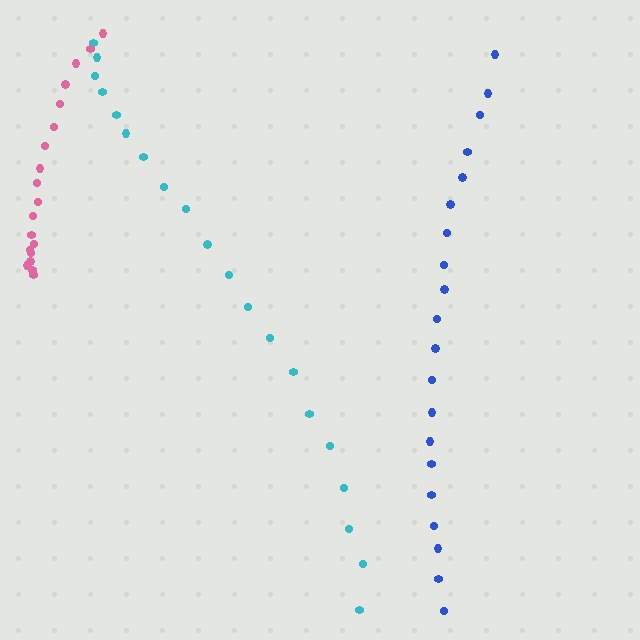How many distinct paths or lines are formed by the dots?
There are 3 distinct paths.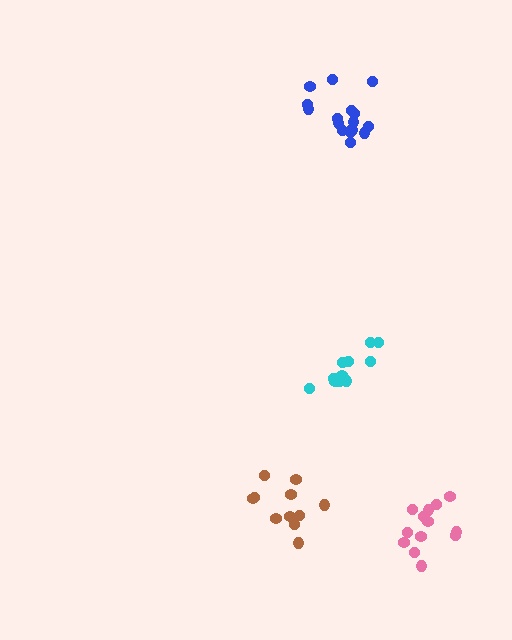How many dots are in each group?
Group 1: 16 dots, Group 2: 13 dots, Group 3: 11 dots, Group 4: 11 dots (51 total).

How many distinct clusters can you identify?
There are 4 distinct clusters.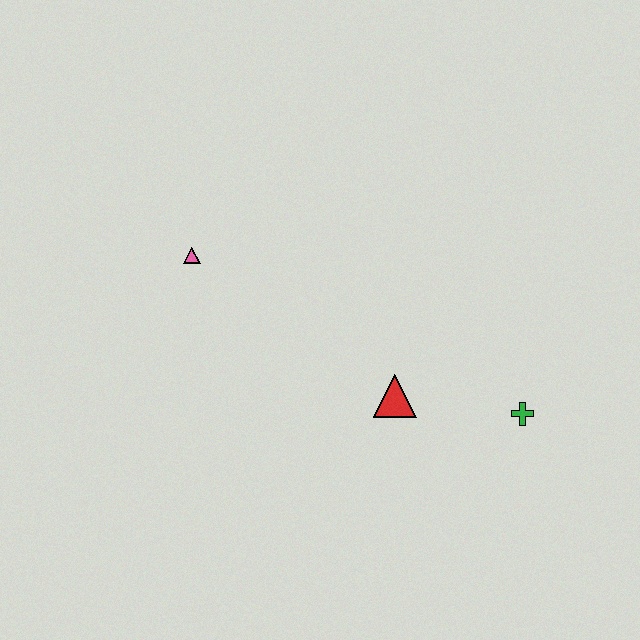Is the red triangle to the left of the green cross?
Yes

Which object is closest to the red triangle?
The green cross is closest to the red triangle.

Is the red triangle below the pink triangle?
Yes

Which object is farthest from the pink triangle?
The green cross is farthest from the pink triangle.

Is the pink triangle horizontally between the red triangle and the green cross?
No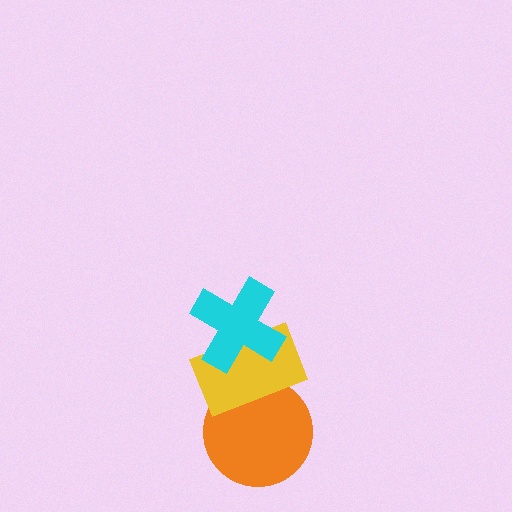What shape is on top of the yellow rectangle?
The cyan cross is on top of the yellow rectangle.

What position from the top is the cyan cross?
The cyan cross is 1st from the top.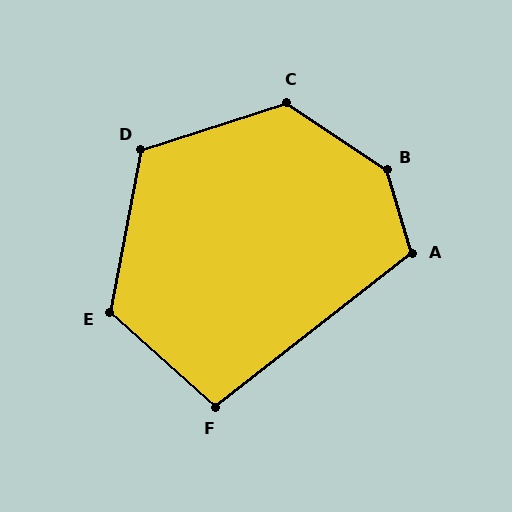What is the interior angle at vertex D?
Approximately 119 degrees (obtuse).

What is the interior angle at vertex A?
Approximately 111 degrees (obtuse).